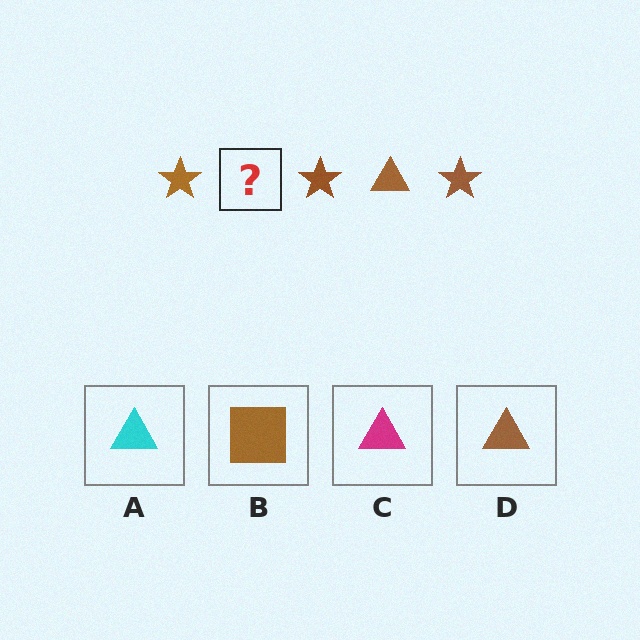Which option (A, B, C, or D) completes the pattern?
D.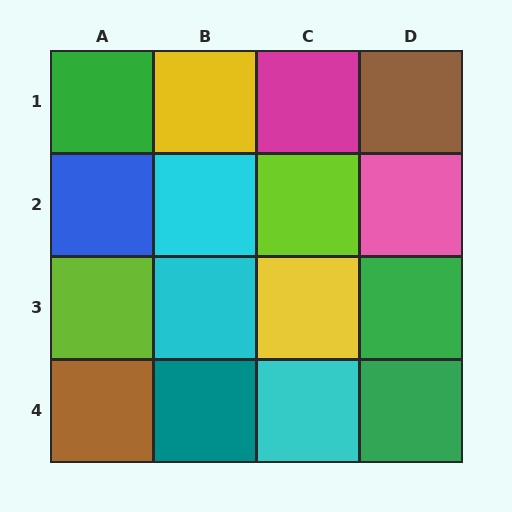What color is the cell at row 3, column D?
Green.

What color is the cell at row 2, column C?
Lime.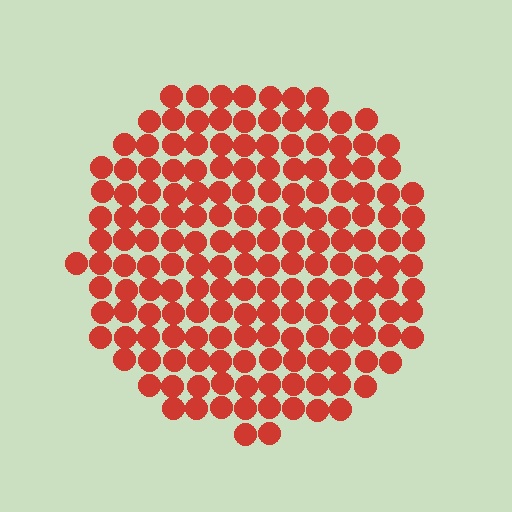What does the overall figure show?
The overall figure shows a circle.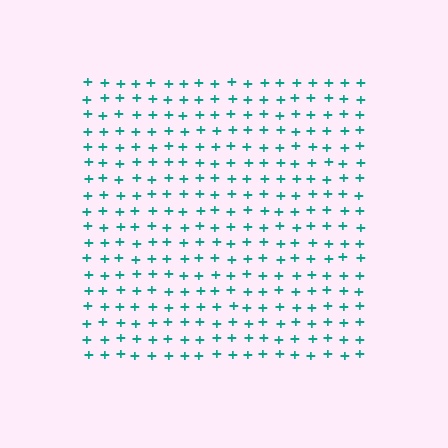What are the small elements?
The small elements are plus signs.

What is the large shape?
The large shape is a square.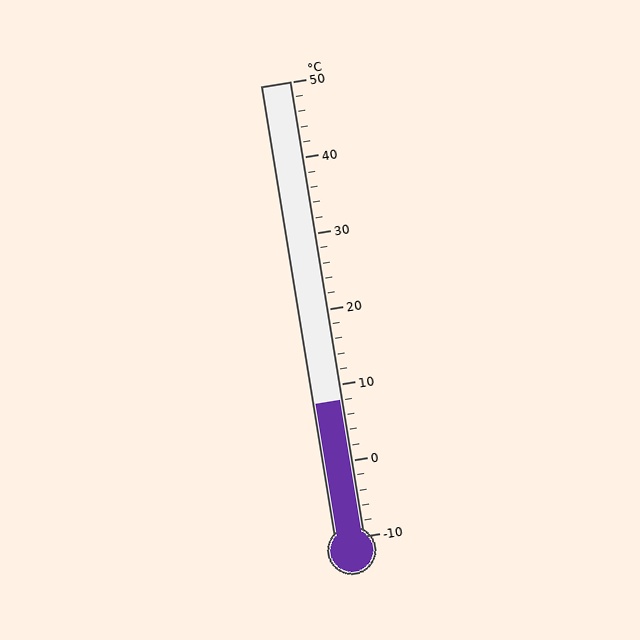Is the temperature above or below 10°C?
The temperature is below 10°C.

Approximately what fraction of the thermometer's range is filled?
The thermometer is filled to approximately 30% of its range.